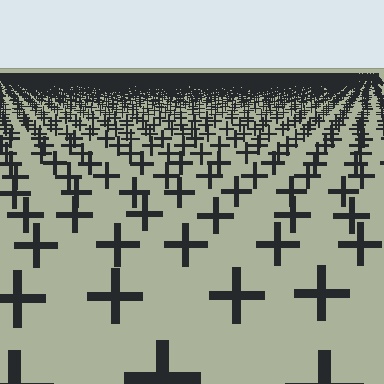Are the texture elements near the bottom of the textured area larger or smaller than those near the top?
Larger. Near the bottom, elements are closer to the viewer and appear at a bigger on-screen size.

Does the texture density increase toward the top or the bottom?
Density increases toward the top.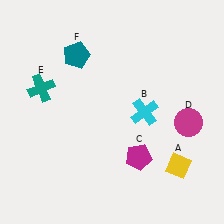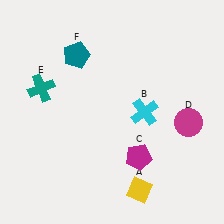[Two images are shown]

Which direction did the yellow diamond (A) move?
The yellow diamond (A) moved left.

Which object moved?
The yellow diamond (A) moved left.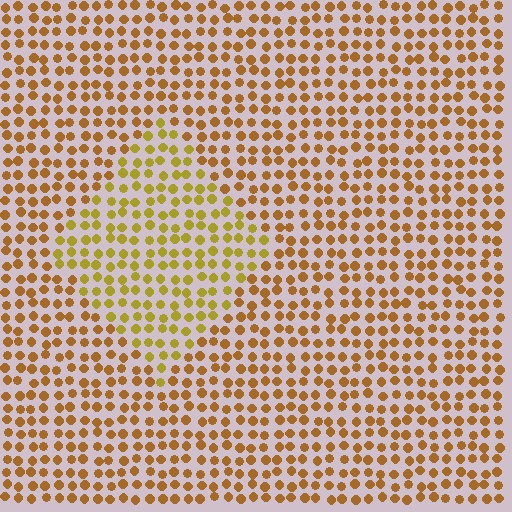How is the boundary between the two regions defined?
The boundary is defined purely by a slight shift in hue (about 25 degrees). Spacing, size, and orientation are identical on both sides.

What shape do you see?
I see a diamond.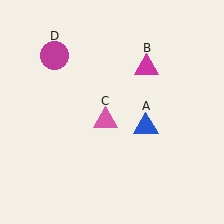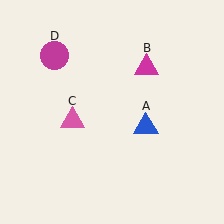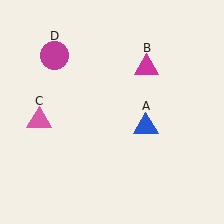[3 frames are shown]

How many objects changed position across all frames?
1 object changed position: pink triangle (object C).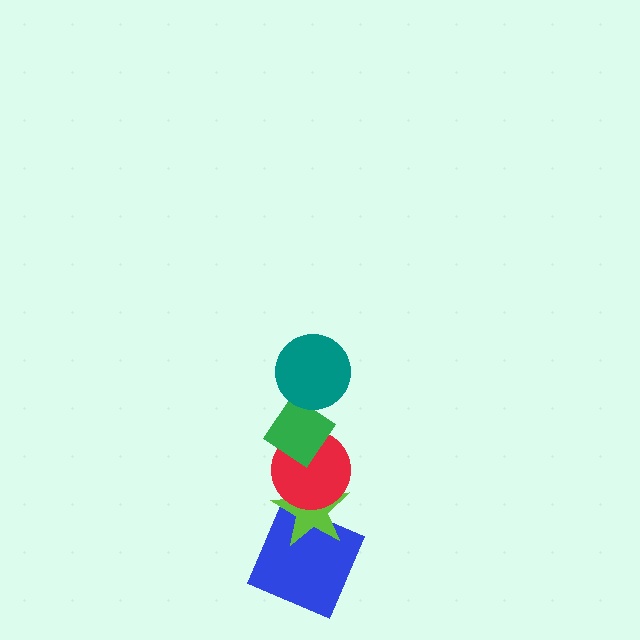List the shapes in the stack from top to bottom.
From top to bottom: the teal circle, the green diamond, the red circle, the lime star, the blue square.